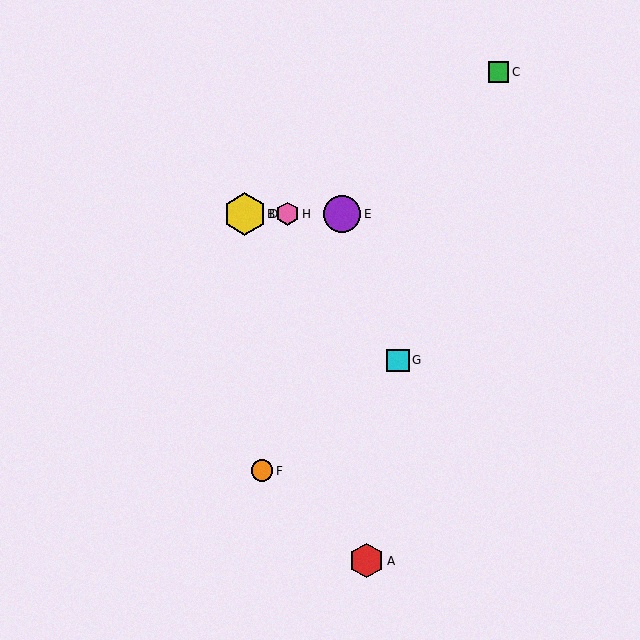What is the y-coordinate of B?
Object B is at y≈214.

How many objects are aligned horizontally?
4 objects (B, D, E, H) are aligned horizontally.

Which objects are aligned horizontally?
Objects B, D, E, H are aligned horizontally.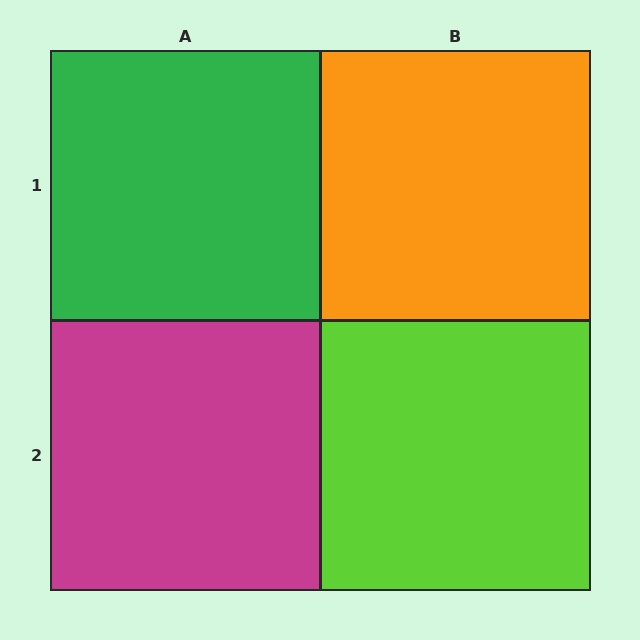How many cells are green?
1 cell is green.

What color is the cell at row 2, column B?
Lime.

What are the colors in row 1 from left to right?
Green, orange.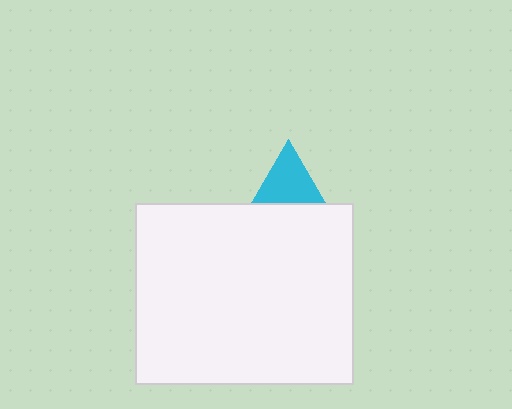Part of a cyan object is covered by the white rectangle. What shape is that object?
It is a triangle.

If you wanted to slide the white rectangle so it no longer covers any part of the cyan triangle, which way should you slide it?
Slide it down — that is the most direct way to separate the two shapes.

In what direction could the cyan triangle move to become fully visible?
The cyan triangle could move up. That would shift it out from behind the white rectangle entirely.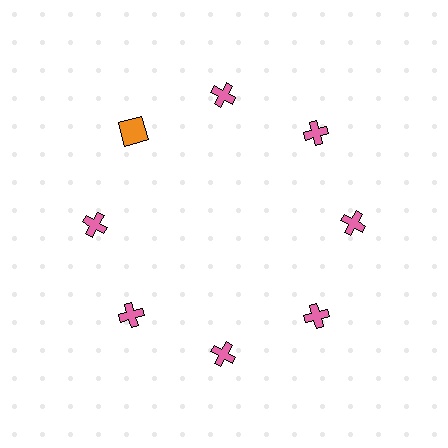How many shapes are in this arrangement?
There are 8 shapes arranged in a ring pattern.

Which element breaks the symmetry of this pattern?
The orange square at roughly the 10 o'clock position breaks the symmetry. All other shapes are pink crosses.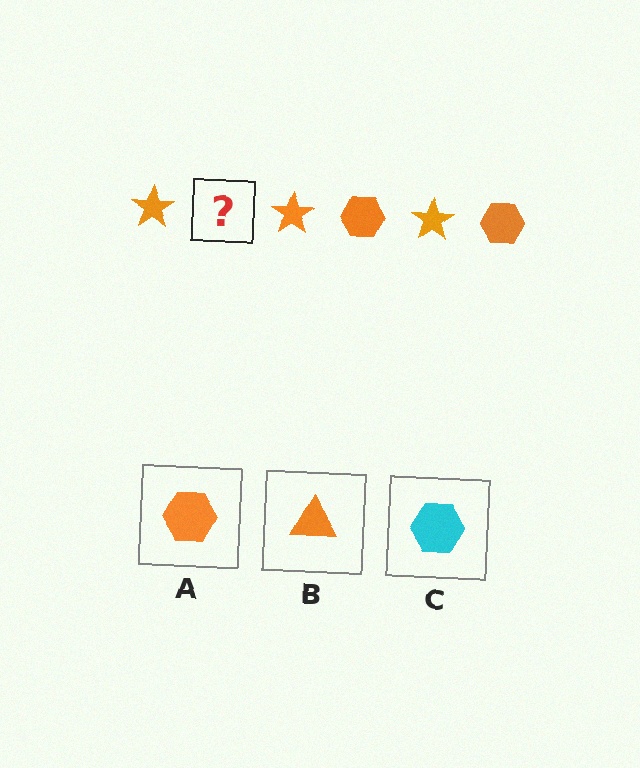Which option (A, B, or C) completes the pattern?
A.